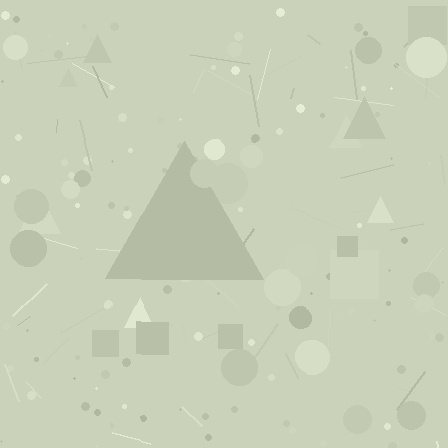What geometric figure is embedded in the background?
A triangle is embedded in the background.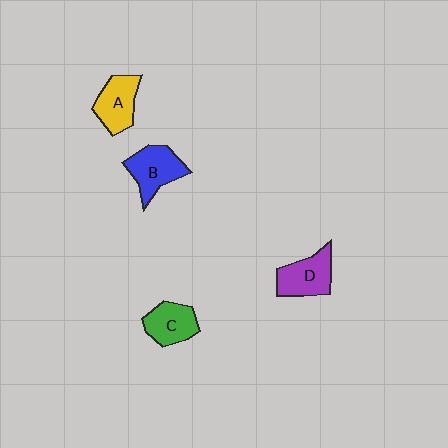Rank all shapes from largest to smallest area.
From largest to smallest: B (blue), D (purple), A (yellow), C (green).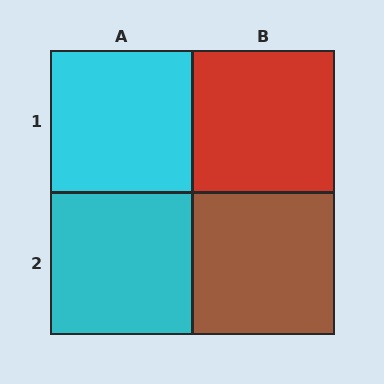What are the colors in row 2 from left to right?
Cyan, brown.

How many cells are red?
1 cell is red.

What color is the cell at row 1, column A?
Cyan.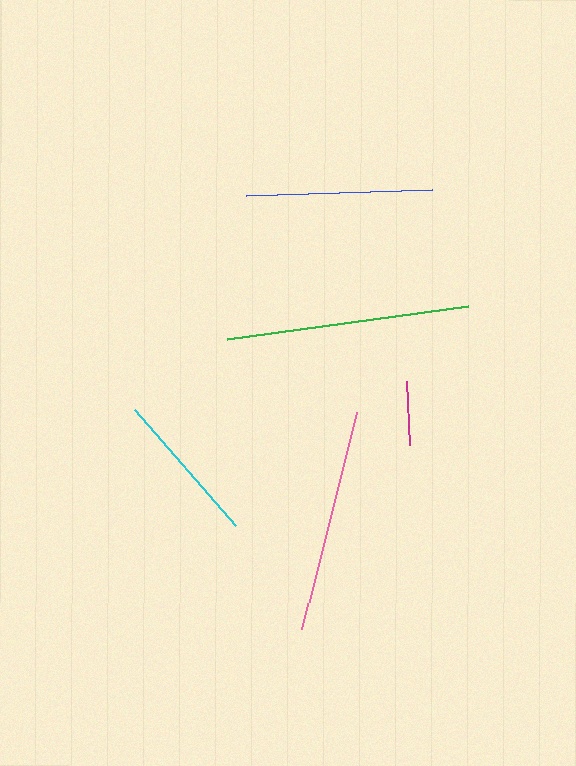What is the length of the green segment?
The green segment is approximately 243 pixels long.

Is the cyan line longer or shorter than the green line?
The green line is longer than the cyan line.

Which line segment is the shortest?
The magenta line is the shortest at approximately 64 pixels.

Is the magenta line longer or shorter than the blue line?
The blue line is longer than the magenta line.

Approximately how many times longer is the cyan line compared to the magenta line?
The cyan line is approximately 2.4 times the length of the magenta line.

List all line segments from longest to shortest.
From longest to shortest: green, pink, blue, cyan, magenta.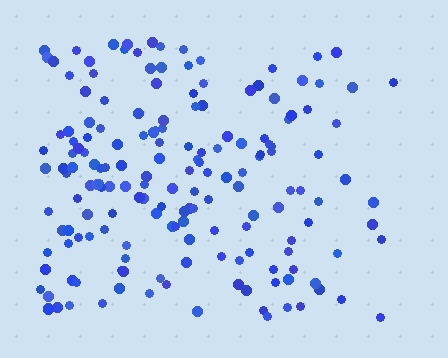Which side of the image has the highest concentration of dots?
The left.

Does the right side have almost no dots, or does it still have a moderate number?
Still a moderate number, just noticeably fewer than the left.